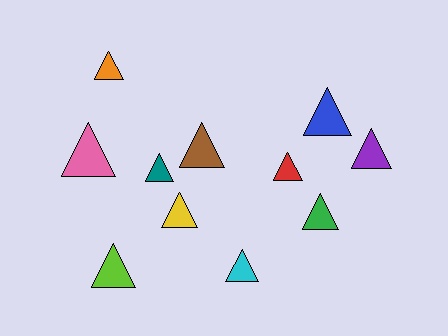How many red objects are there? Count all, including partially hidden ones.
There is 1 red object.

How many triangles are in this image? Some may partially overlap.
There are 11 triangles.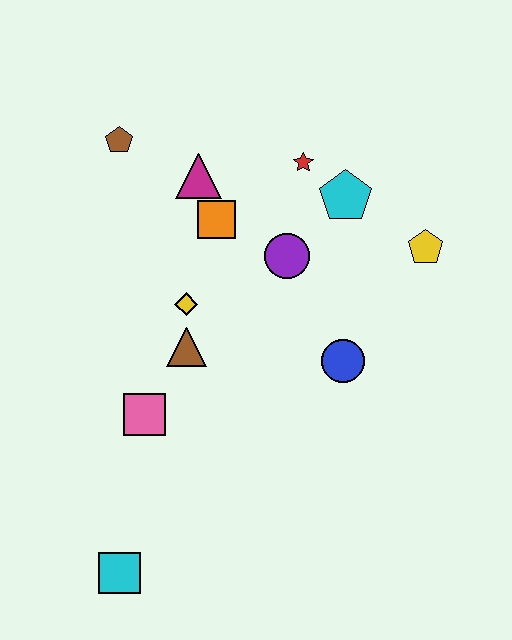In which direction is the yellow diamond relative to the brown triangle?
The yellow diamond is above the brown triangle.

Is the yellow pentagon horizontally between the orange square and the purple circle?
No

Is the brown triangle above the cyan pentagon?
No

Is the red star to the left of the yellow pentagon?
Yes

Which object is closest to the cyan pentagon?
The red star is closest to the cyan pentagon.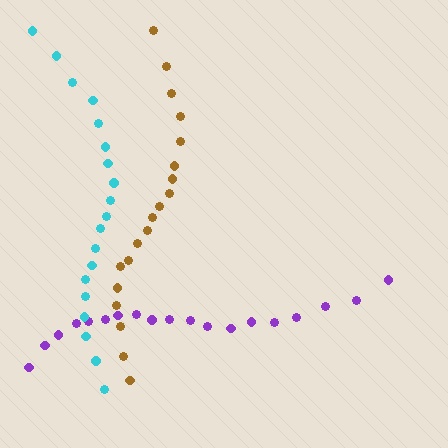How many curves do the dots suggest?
There are 3 distinct paths.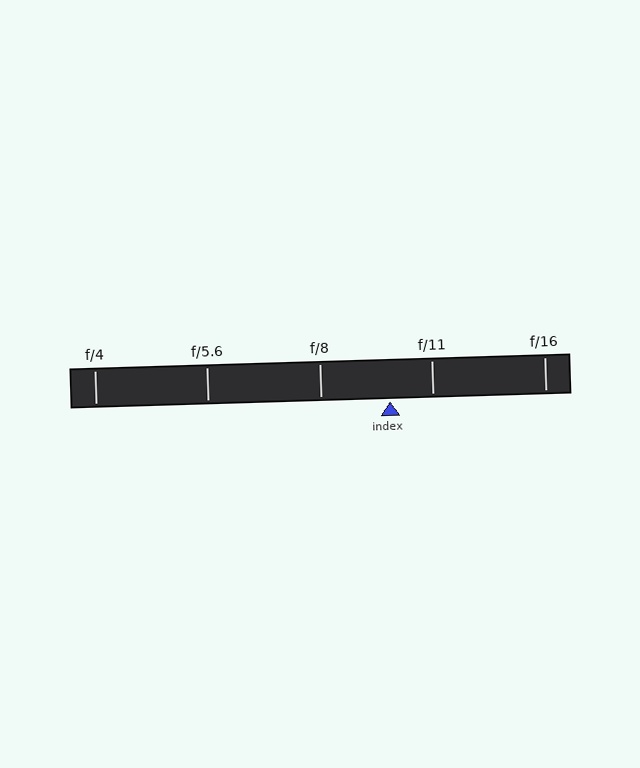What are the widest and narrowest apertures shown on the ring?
The widest aperture shown is f/4 and the narrowest is f/16.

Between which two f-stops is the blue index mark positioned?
The index mark is between f/8 and f/11.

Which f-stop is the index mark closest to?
The index mark is closest to f/11.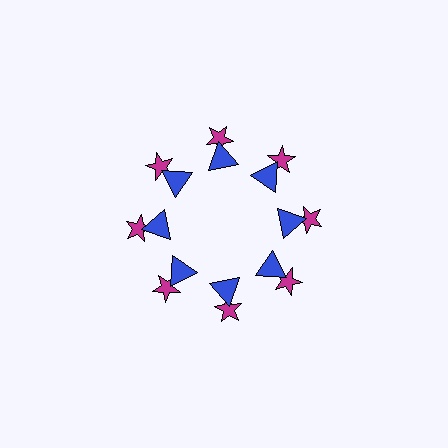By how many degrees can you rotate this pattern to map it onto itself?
The pattern maps onto itself every 45 degrees of rotation.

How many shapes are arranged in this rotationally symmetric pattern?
There are 16 shapes, arranged in 8 groups of 2.